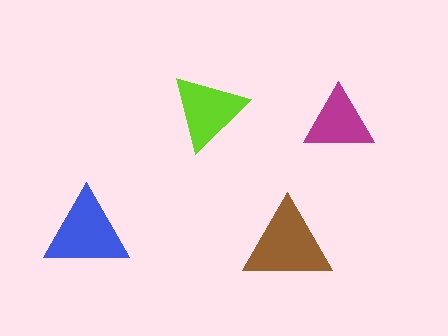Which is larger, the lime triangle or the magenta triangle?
The lime one.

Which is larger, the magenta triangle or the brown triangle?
The brown one.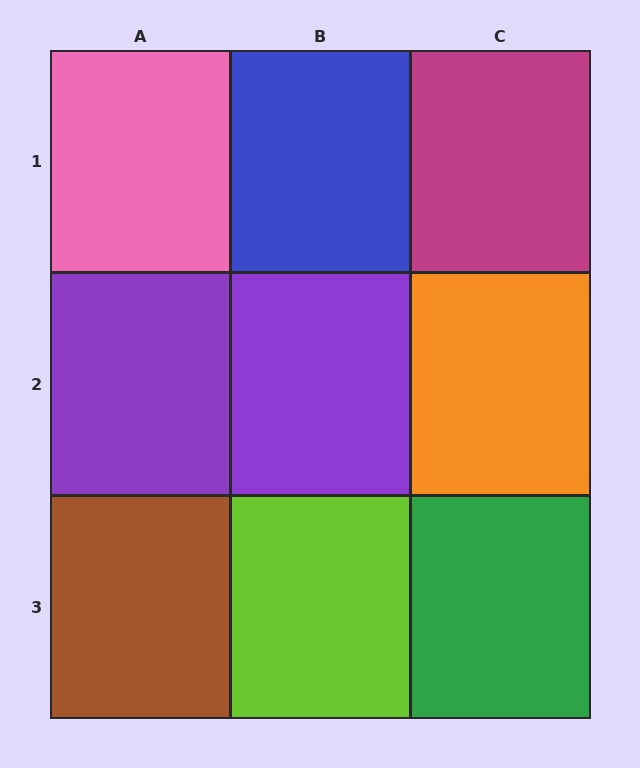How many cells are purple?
2 cells are purple.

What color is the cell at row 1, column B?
Blue.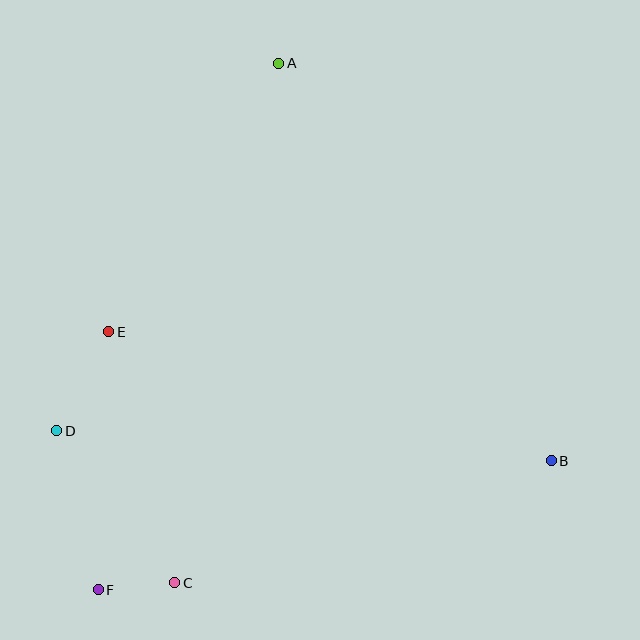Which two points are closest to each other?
Points C and F are closest to each other.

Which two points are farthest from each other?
Points A and F are farthest from each other.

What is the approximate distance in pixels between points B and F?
The distance between B and F is approximately 471 pixels.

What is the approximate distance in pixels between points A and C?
The distance between A and C is approximately 530 pixels.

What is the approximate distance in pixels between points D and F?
The distance between D and F is approximately 164 pixels.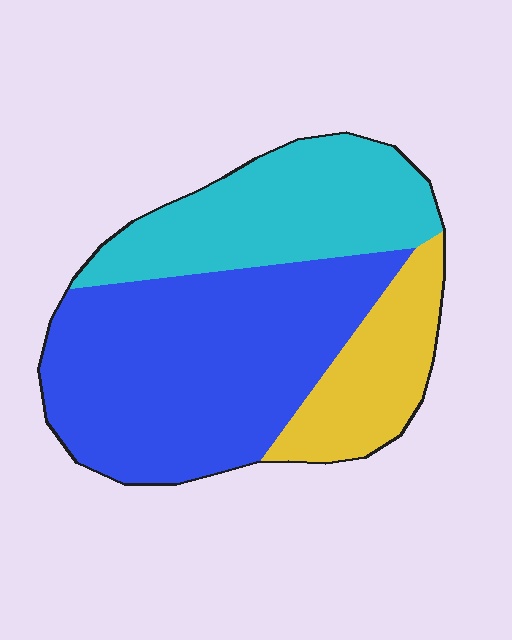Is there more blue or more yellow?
Blue.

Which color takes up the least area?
Yellow, at roughly 20%.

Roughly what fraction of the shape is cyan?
Cyan covers around 30% of the shape.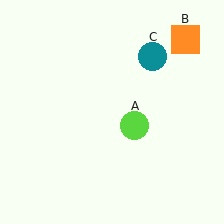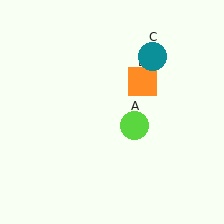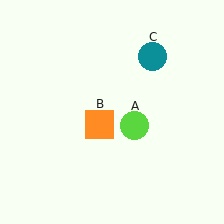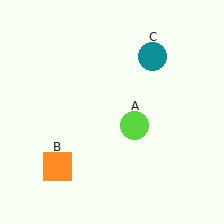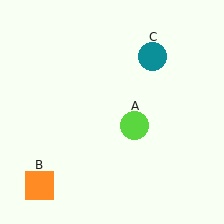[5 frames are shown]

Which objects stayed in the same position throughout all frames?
Lime circle (object A) and teal circle (object C) remained stationary.